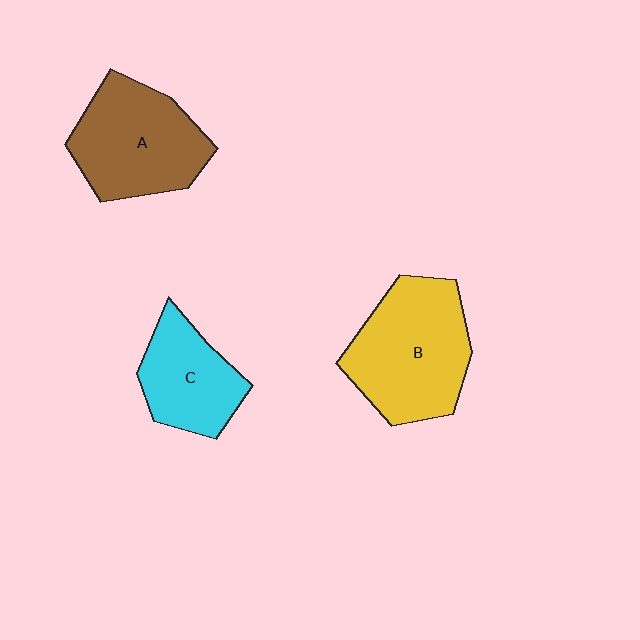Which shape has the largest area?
Shape B (yellow).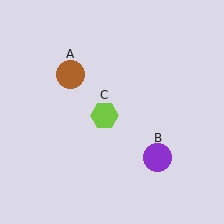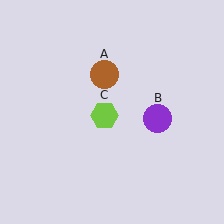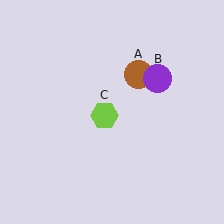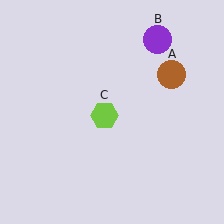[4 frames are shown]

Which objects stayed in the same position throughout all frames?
Lime hexagon (object C) remained stationary.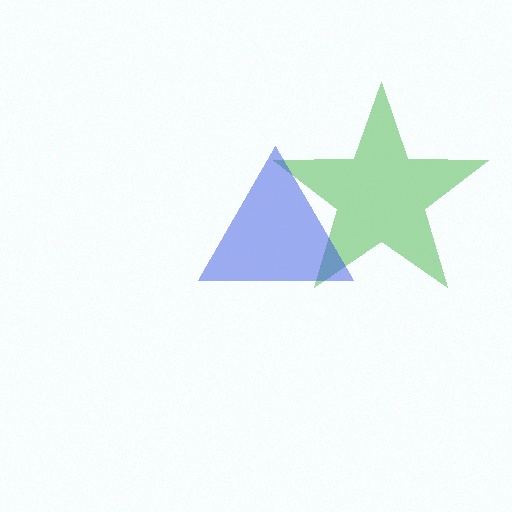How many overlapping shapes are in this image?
There are 2 overlapping shapes in the image.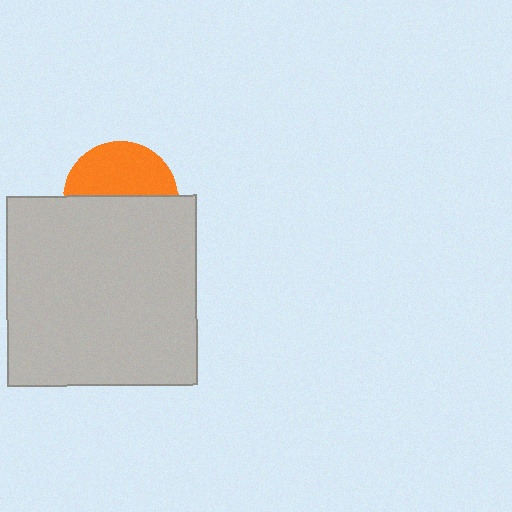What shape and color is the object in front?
The object in front is a light gray square.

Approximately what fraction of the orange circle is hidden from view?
Roughly 54% of the orange circle is hidden behind the light gray square.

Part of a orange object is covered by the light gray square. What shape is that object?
It is a circle.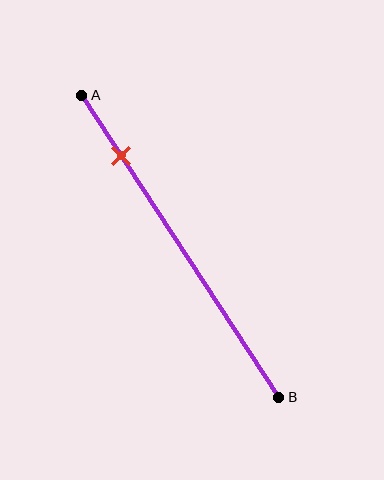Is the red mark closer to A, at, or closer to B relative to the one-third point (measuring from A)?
The red mark is closer to point A than the one-third point of segment AB.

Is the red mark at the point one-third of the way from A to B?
No, the mark is at about 20% from A, not at the 33% one-third point.